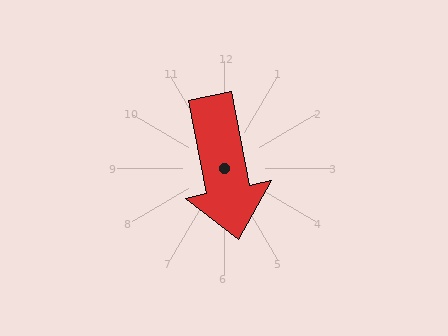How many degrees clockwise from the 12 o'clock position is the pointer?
Approximately 169 degrees.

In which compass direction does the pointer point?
South.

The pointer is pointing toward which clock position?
Roughly 6 o'clock.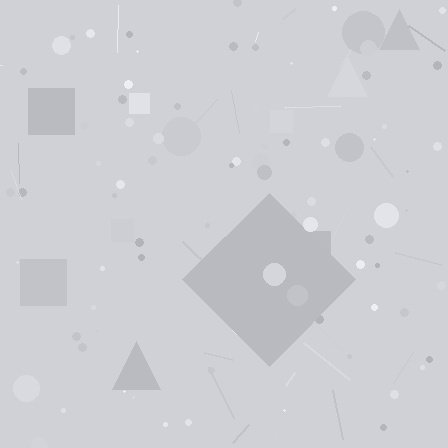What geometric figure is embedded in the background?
A diamond is embedded in the background.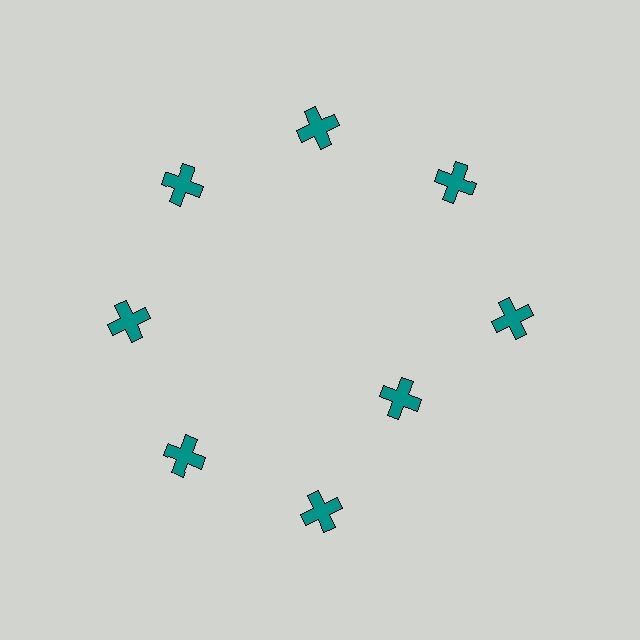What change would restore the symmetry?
The symmetry would be restored by moving it outward, back onto the ring so that all 8 crosses sit at equal angles and equal distance from the center.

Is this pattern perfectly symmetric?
No. The 8 teal crosses are arranged in a ring, but one element near the 4 o'clock position is pulled inward toward the center, breaking the 8-fold rotational symmetry.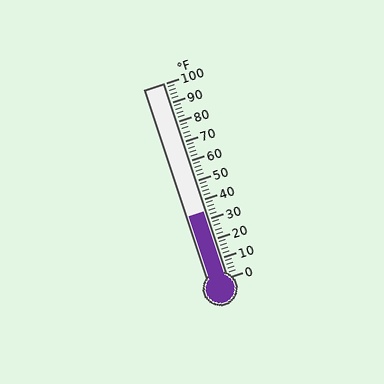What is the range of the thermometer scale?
The thermometer scale ranges from 0°F to 100°F.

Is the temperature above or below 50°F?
The temperature is below 50°F.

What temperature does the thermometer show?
The thermometer shows approximately 34°F.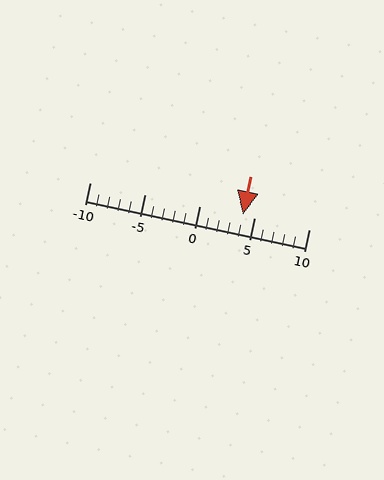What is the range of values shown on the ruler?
The ruler shows values from -10 to 10.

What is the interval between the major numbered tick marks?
The major tick marks are spaced 5 units apart.